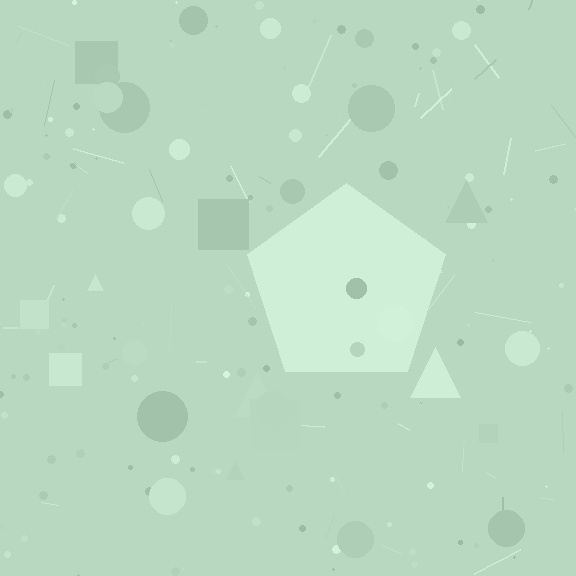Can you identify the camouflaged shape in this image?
The camouflaged shape is a pentagon.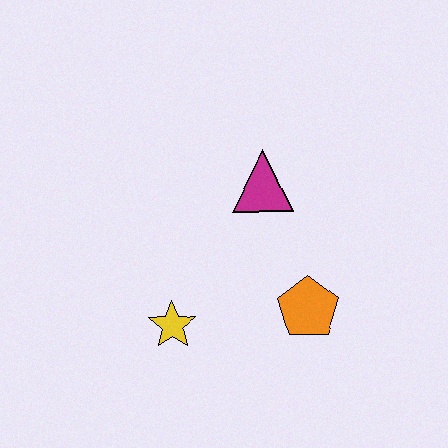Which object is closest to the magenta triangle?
The orange pentagon is closest to the magenta triangle.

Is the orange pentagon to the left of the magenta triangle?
No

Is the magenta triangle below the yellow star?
No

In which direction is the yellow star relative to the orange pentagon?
The yellow star is to the left of the orange pentagon.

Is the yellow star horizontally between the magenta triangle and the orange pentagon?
No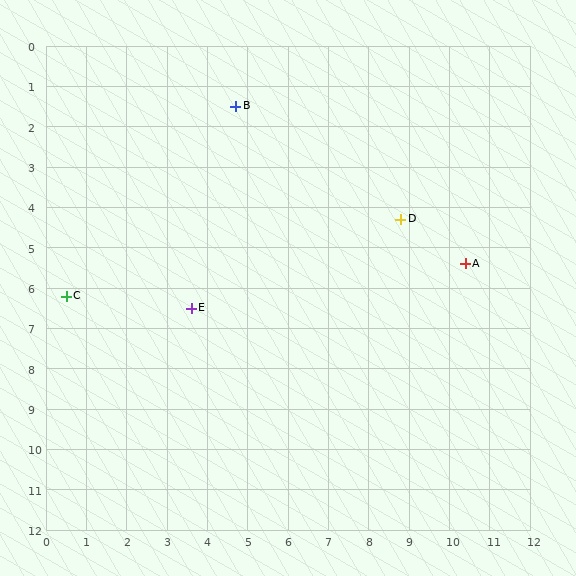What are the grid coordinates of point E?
Point E is at approximately (3.6, 6.5).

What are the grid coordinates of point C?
Point C is at approximately (0.5, 6.2).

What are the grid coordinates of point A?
Point A is at approximately (10.4, 5.4).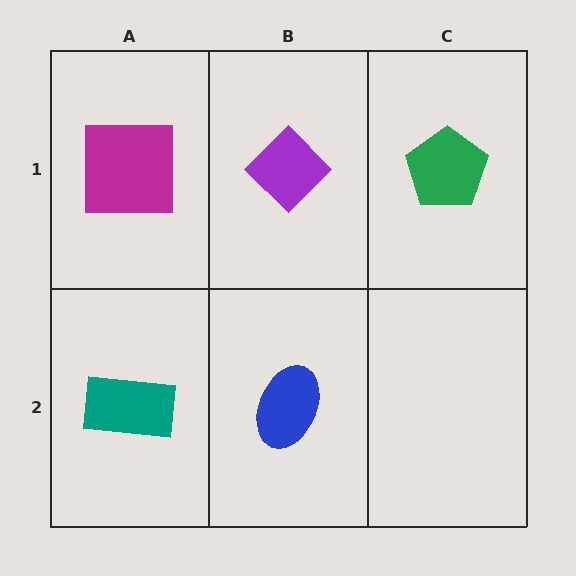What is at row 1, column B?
A purple diamond.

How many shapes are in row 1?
3 shapes.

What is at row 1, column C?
A green pentagon.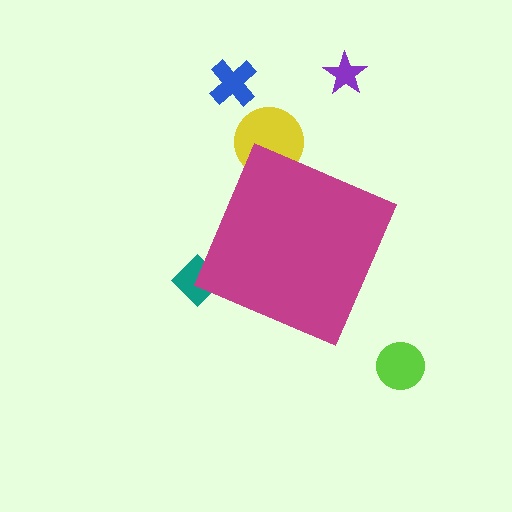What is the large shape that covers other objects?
A magenta diamond.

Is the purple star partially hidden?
No, the purple star is fully visible.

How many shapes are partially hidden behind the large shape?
2 shapes are partially hidden.